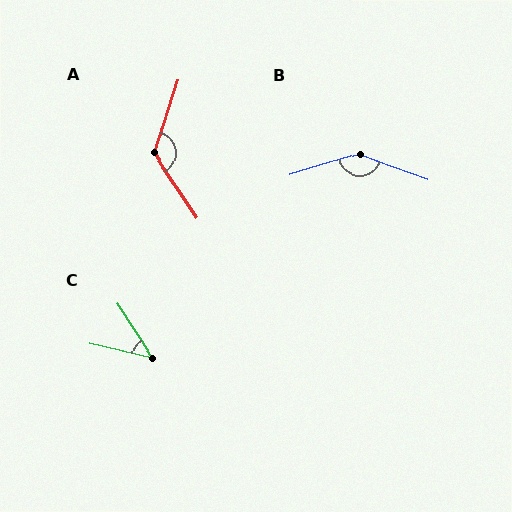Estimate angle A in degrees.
Approximately 128 degrees.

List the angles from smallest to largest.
C (44°), A (128°), B (143°).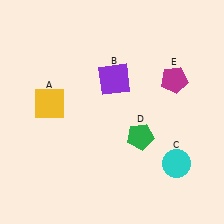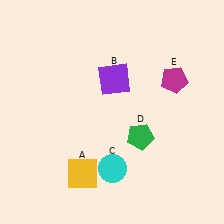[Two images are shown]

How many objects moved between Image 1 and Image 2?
2 objects moved between the two images.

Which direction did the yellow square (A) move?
The yellow square (A) moved down.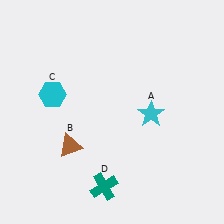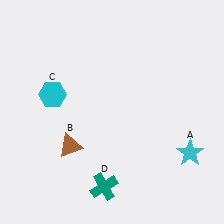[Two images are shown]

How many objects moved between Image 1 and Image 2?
1 object moved between the two images.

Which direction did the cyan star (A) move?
The cyan star (A) moved right.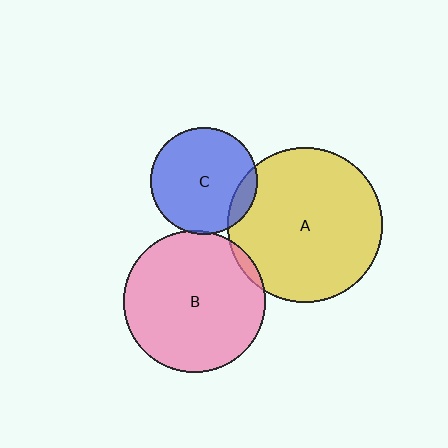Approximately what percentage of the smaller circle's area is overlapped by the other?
Approximately 10%.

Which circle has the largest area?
Circle A (yellow).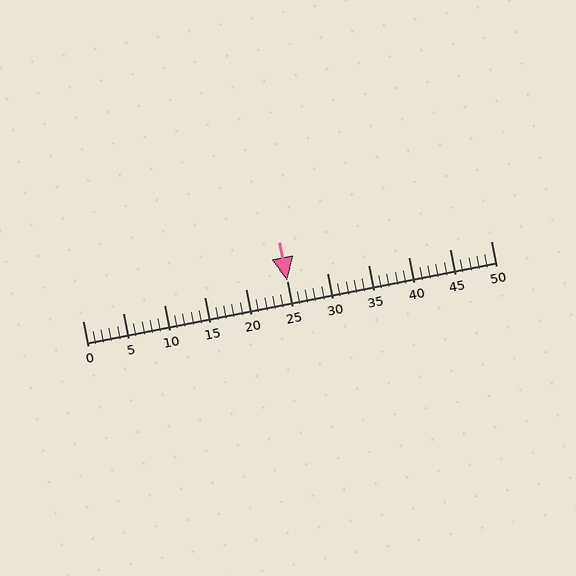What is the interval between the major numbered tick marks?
The major tick marks are spaced 5 units apart.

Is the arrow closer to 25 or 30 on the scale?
The arrow is closer to 25.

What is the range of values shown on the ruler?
The ruler shows values from 0 to 50.